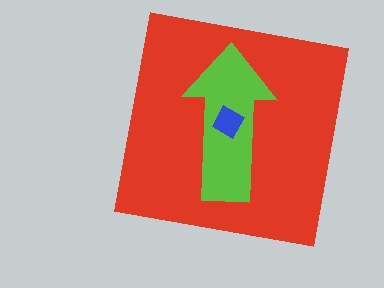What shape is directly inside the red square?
The lime arrow.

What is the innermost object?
The blue diamond.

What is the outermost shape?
The red square.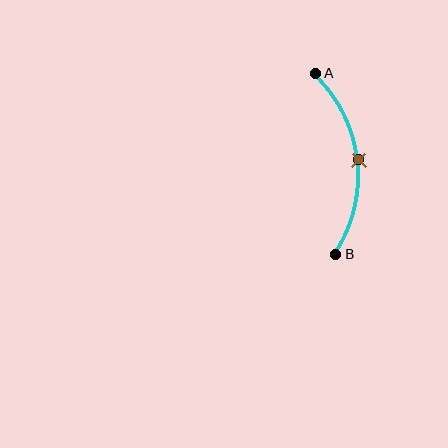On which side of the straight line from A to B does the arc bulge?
The arc bulges to the right of the straight line connecting A and B.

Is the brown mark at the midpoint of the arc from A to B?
Yes. The brown mark lies on the arc at equal arc-length from both A and B — it is the arc midpoint.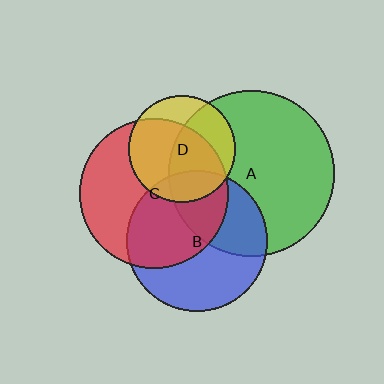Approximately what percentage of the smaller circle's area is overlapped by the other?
Approximately 50%.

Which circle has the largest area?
Circle A (green).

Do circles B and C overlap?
Yes.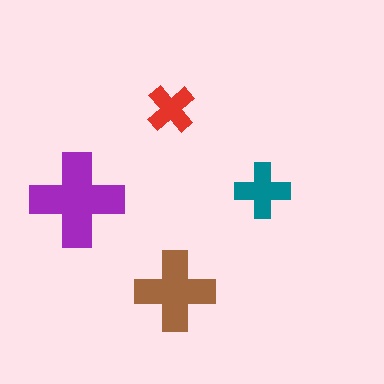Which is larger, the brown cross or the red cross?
The brown one.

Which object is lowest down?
The brown cross is bottommost.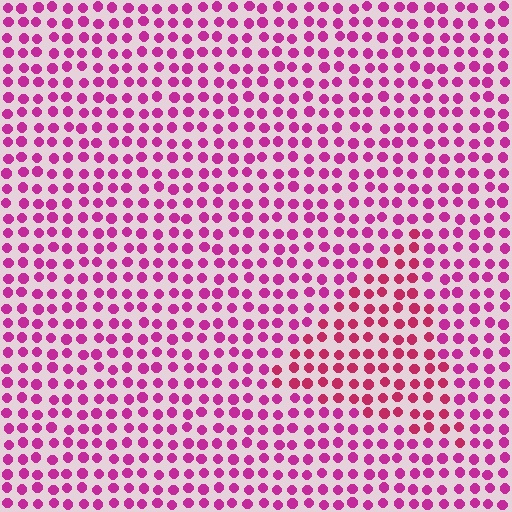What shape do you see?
I see a triangle.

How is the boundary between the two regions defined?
The boundary is defined purely by a slight shift in hue (about 22 degrees). Spacing, size, and orientation are identical on both sides.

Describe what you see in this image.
The image is filled with small magenta elements in a uniform arrangement. A triangle-shaped region is visible where the elements are tinted to a slightly different hue, forming a subtle color boundary.